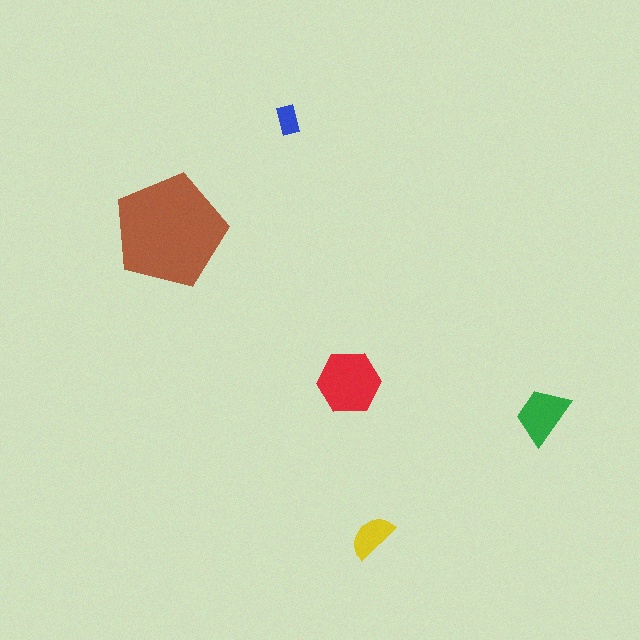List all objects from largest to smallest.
The brown pentagon, the red hexagon, the green trapezoid, the yellow semicircle, the blue rectangle.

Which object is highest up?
The blue rectangle is topmost.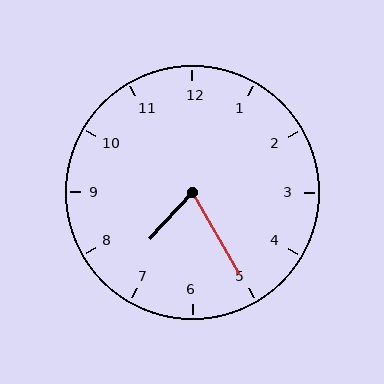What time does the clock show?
7:25.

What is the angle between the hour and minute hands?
Approximately 72 degrees.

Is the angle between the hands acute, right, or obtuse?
It is acute.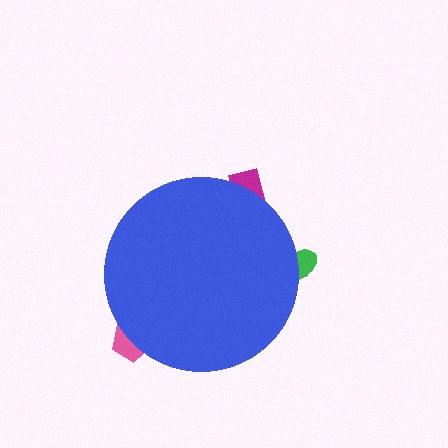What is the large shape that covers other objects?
A blue circle.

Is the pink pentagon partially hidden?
Yes, the pink pentagon is partially hidden behind the blue circle.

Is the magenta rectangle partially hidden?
Yes, the magenta rectangle is partially hidden behind the blue circle.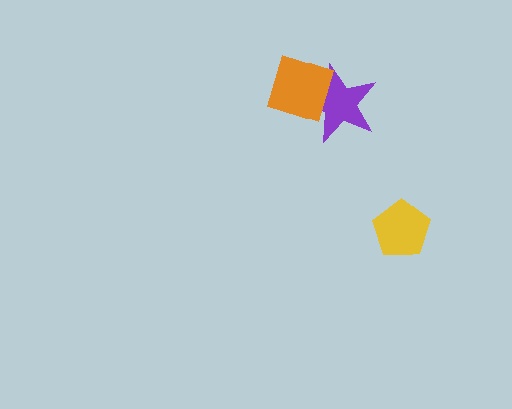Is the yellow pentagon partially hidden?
No, no other shape covers it.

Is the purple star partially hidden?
Yes, it is partially covered by another shape.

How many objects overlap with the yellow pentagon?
0 objects overlap with the yellow pentagon.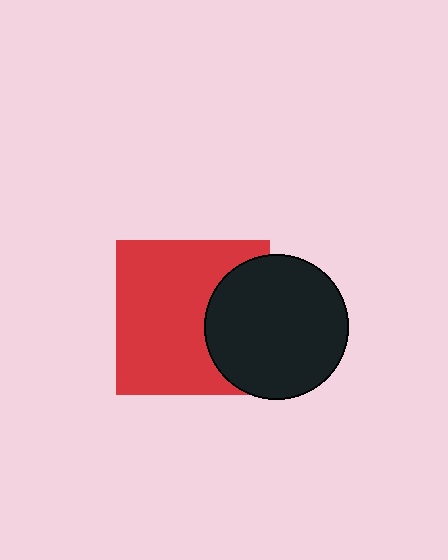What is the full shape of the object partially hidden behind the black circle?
The partially hidden object is a red square.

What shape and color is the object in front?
The object in front is a black circle.